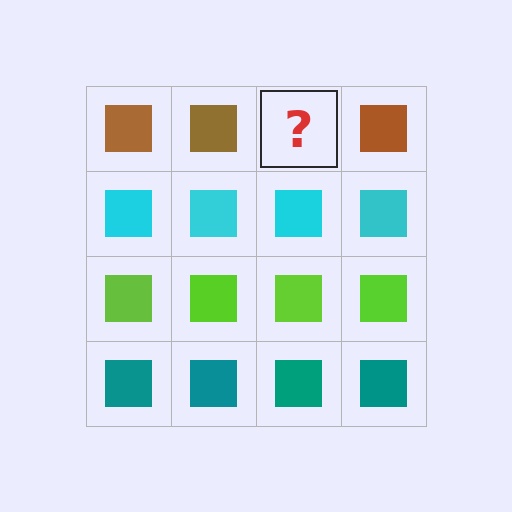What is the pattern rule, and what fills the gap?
The rule is that each row has a consistent color. The gap should be filled with a brown square.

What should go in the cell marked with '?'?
The missing cell should contain a brown square.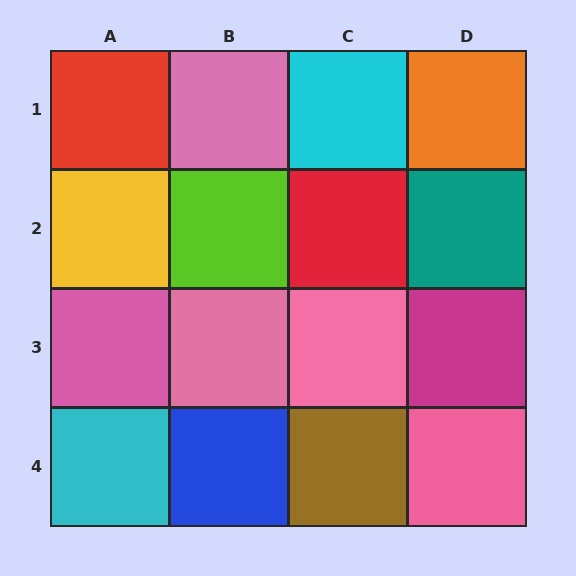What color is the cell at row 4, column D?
Pink.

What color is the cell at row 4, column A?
Cyan.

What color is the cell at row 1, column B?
Pink.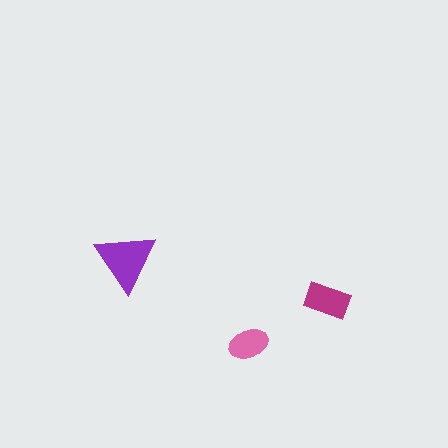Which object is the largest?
The purple triangle.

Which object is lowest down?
The pink ellipse is bottommost.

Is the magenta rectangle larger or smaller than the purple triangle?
Smaller.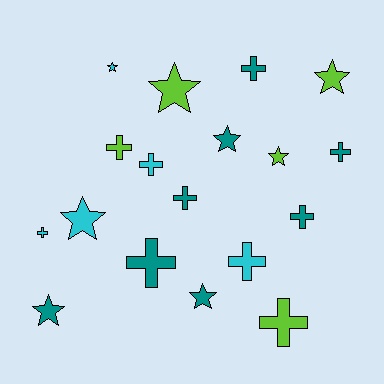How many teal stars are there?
There are 3 teal stars.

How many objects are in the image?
There are 18 objects.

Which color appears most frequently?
Teal, with 8 objects.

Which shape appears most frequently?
Cross, with 10 objects.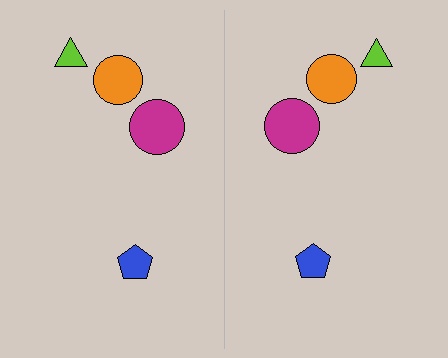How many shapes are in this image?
There are 8 shapes in this image.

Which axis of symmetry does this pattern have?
The pattern has a vertical axis of symmetry running through the center of the image.